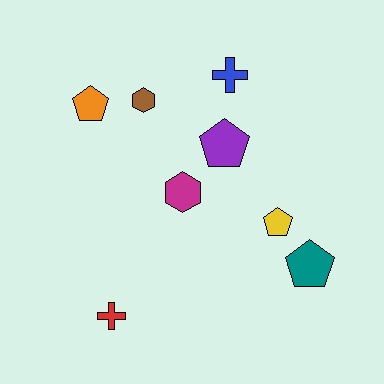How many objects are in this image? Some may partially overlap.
There are 8 objects.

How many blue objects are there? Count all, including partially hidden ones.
There is 1 blue object.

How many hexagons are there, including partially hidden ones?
There are 2 hexagons.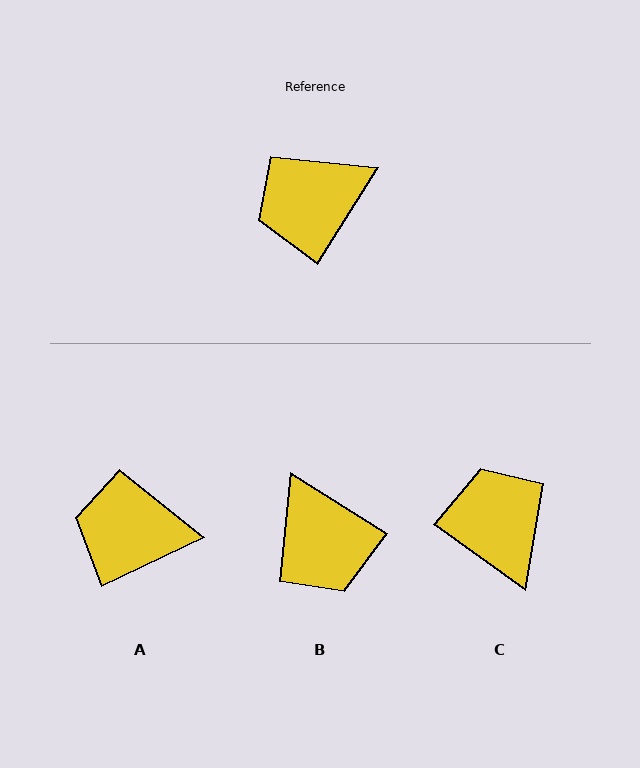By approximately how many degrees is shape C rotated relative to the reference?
Approximately 94 degrees clockwise.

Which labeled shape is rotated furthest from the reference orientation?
C, about 94 degrees away.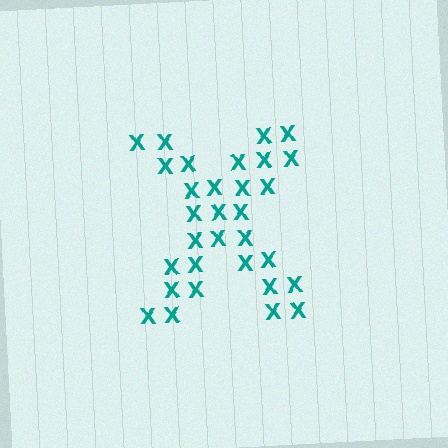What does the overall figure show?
The overall figure shows the letter X.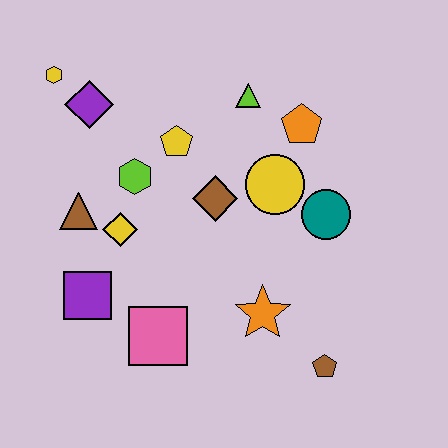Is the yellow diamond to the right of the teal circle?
No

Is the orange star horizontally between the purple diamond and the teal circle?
Yes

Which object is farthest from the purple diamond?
The brown pentagon is farthest from the purple diamond.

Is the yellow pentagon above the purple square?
Yes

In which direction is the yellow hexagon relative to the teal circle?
The yellow hexagon is to the left of the teal circle.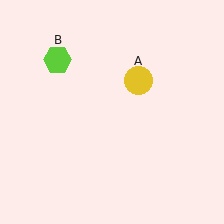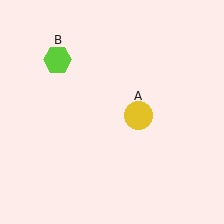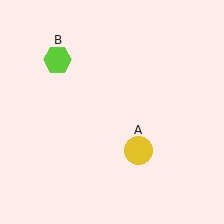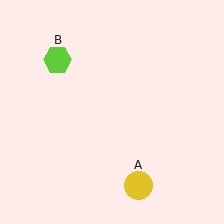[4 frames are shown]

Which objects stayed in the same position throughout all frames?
Lime hexagon (object B) remained stationary.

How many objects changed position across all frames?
1 object changed position: yellow circle (object A).